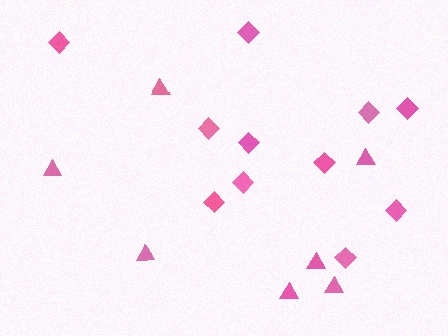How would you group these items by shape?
There are 2 groups: one group of triangles (7) and one group of diamonds (11).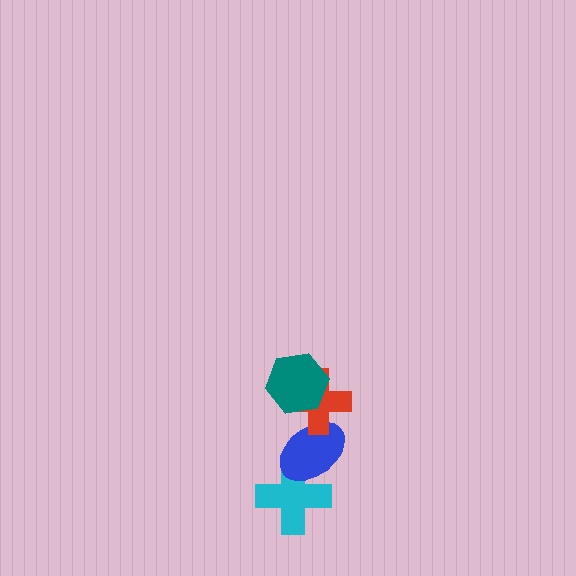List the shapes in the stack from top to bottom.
From top to bottom: the teal hexagon, the red cross, the blue ellipse, the cyan cross.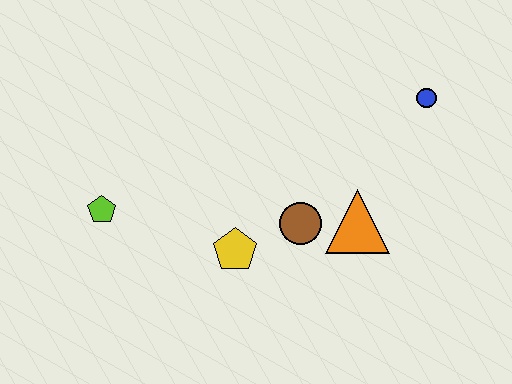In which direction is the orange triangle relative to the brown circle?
The orange triangle is to the right of the brown circle.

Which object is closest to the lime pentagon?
The yellow pentagon is closest to the lime pentagon.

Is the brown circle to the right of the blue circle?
No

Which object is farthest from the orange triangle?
The lime pentagon is farthest from the orange triangle.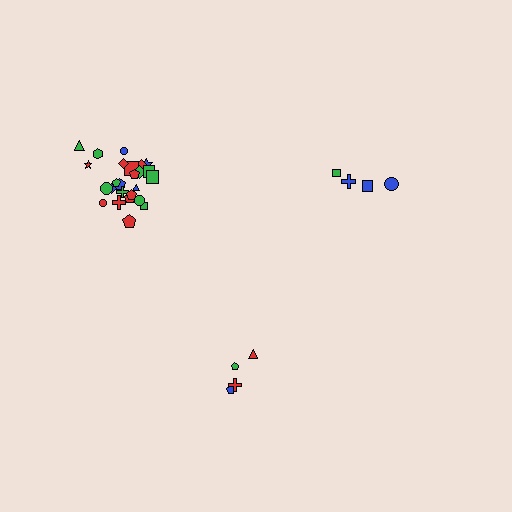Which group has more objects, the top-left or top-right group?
The top-left group.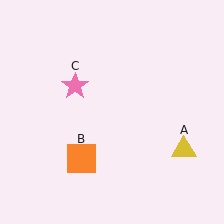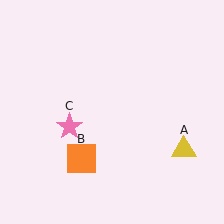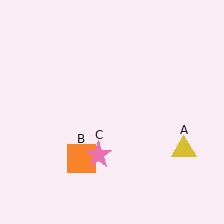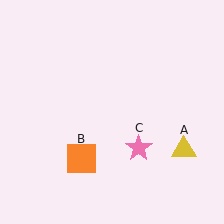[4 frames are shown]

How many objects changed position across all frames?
1 object changed position: pink star (object C).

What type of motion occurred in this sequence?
The pink star (object C) rotated counterclockwise around the center of the scene.